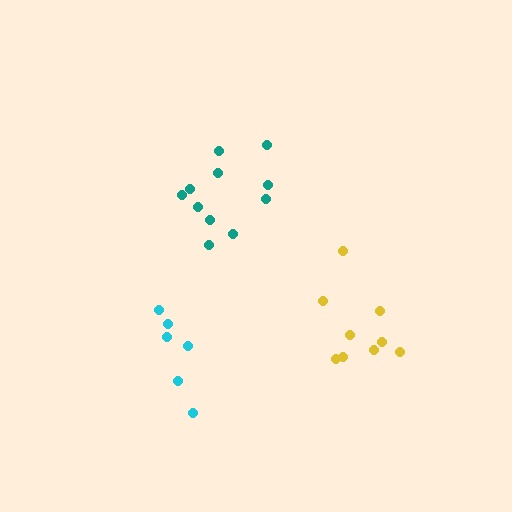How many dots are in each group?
Group 1: 11 dots, Group 2: 6 dots, Group 3: 9 dots (26 total).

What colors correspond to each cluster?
The clusters are colored: teal, cyan, yellow.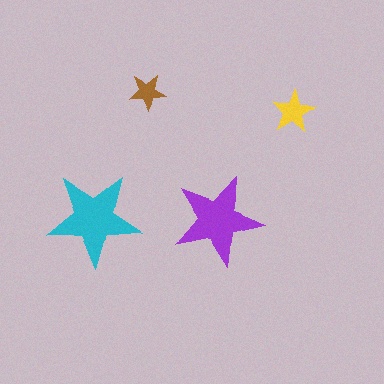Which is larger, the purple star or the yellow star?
The purple one.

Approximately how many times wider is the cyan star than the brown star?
About 2.5 times wider.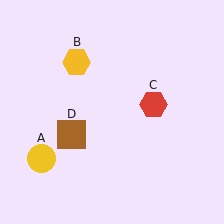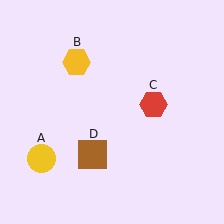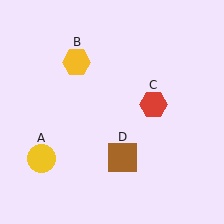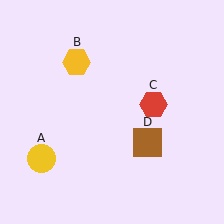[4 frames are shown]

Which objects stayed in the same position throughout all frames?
Yellow circle (object A) and yellow hexagon (object B) and red hexagon (object C) remained stationary.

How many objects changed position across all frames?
1 object changed position: brown square (object D).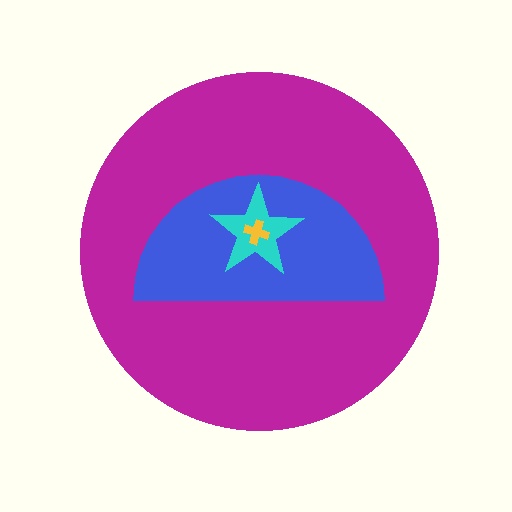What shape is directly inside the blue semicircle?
The cyan star.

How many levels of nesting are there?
4.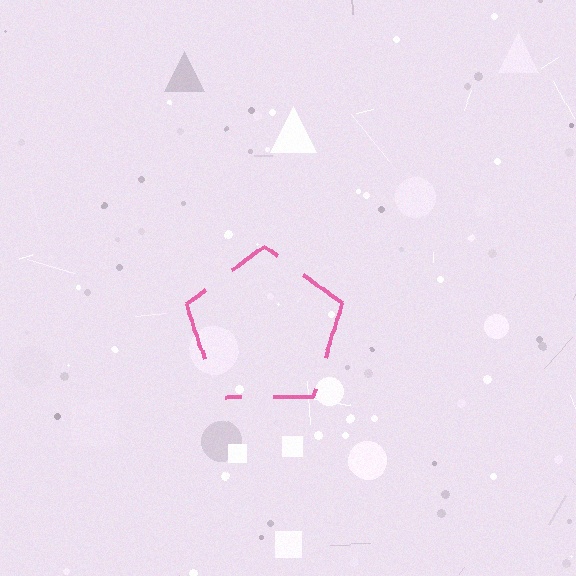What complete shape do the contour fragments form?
The contour fragments form a pentagon.